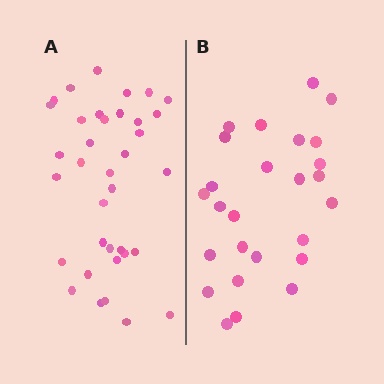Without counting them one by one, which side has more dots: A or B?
Region A (the left region) has more dots.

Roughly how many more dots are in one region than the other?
Region A has roughly 10 or so more dots than region B.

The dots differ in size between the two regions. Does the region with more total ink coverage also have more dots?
No. Region B has more total ink coverage because its dots are larger, but region A actually contains more individual dots. Total area can be misleading — the number of items is what matters here.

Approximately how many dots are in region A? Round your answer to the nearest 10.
About 40 dots. (The exact count is 36, which rounds to 40.)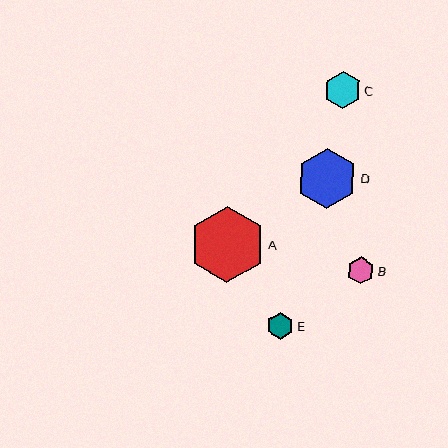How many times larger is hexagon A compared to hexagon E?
Hexagon A is approximately 2.8 times the size of hexagon E.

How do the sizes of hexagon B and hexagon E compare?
Hexagon B and hexagon E are approximately the same size.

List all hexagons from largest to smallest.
From largest to smallest: A, D, C, B, E.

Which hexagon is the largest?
Hexagon A is the largest with a size of approximately 76 pixels.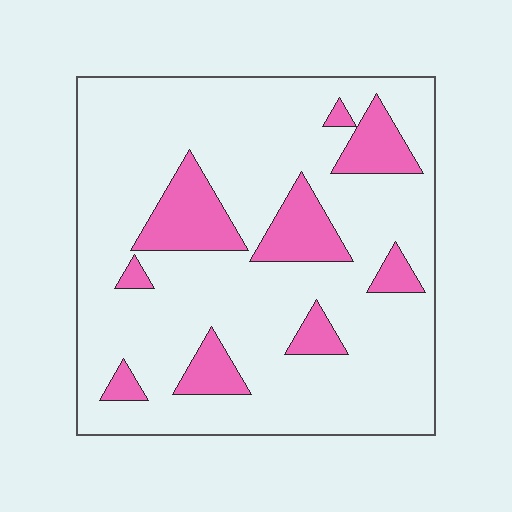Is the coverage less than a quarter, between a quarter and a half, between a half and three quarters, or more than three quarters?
Less than a quarter.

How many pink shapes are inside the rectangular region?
9.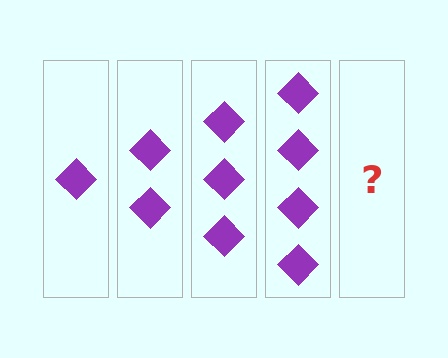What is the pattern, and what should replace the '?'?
The pattern is that each step adds one more diamond. The '?' should be 5 diamonds.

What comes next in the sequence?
The next element should be 5 diamonds.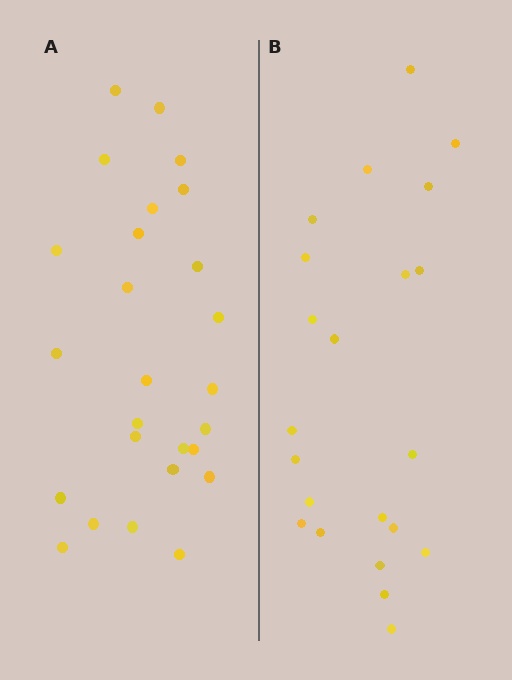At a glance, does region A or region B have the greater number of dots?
Region A (the left region) has more dots.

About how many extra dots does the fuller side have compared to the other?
Region A has about 4 more dots than region B.